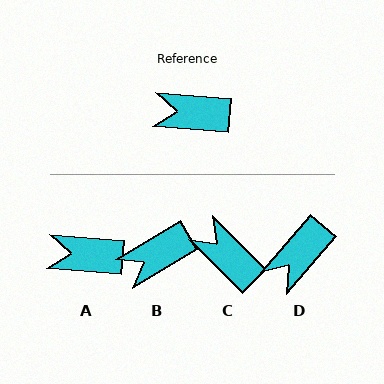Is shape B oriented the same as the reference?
No, it is off by about 36 degrees.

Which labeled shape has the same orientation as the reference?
A.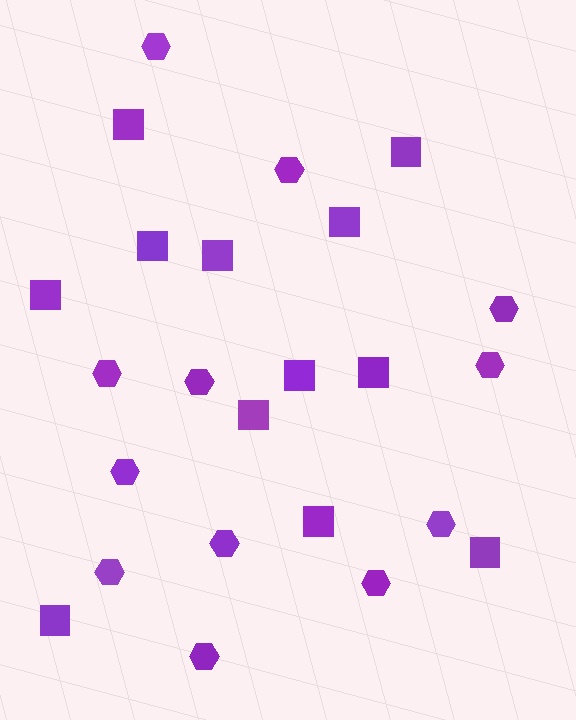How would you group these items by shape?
There are 2 groups: one group of squares (12) and one group of hexagons (12).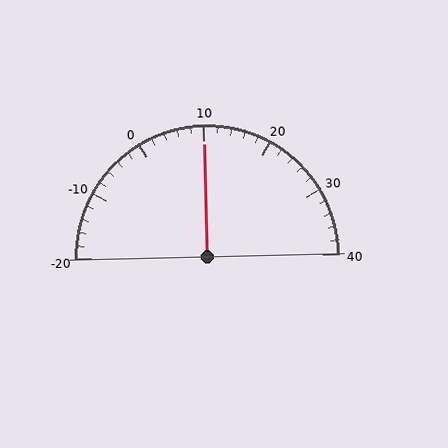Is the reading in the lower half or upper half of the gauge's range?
The reading is in the upper half of the range (-20 to 40).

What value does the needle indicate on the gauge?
The needle indicates approximately 10.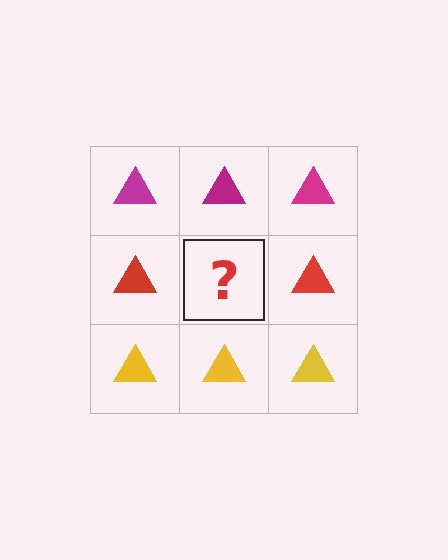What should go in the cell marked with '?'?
The missing cell should contain a red triangle.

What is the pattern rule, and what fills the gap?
The rule is that each row has a consistent color. The gap should be filled with a red triangle.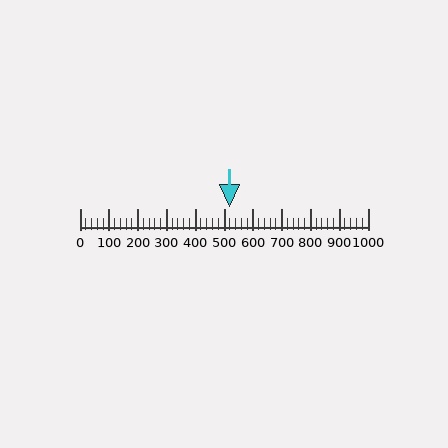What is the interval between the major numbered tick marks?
The major tick marks are spaced 100 units apart.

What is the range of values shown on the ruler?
The ruler shows values from 0 to 1000.